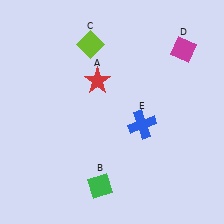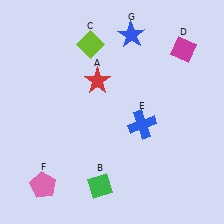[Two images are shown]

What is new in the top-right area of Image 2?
A blue star (G) was added in the top-right area of Image 2.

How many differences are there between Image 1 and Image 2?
There are 2 differences between the two images.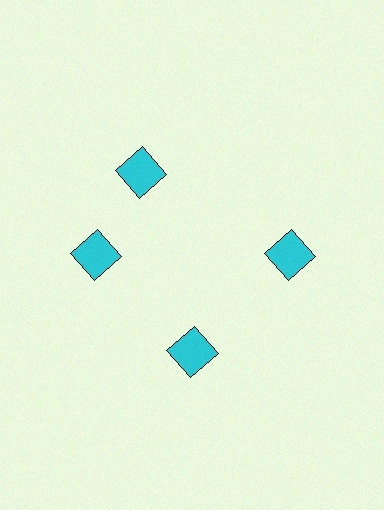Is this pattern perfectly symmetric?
No. The 4 cyan squares are arranged in a ring, but one element near the 12 o'clock position is rotated out of alignment along the ring, breaking the 4-fold rotational symmetry.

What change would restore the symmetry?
The symmetry would be restored by rotating it back into even spacing with its neighbors so that all 4 squares sit at equal angles and equal distance from the center.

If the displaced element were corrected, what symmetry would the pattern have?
It would have 4-fold rotational symmetry — the pattern would map onto itself every 90 degrees.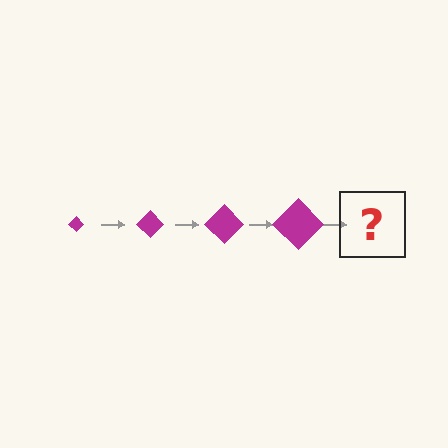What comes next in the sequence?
The next element should be a magenta diamond, larger than the previous one.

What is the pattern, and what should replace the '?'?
The pattern is that the diamond gets progressively larger each step. The '?' should be a magenta diamond, larger than the previous one.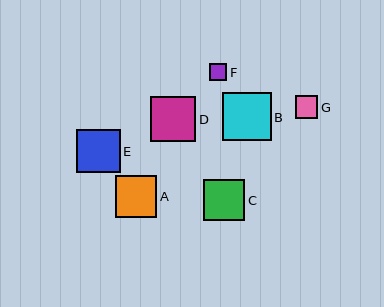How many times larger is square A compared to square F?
Square A is approximately 2.4 times the size of square F.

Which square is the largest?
Square B is the largest with a size of approximately 48 pixels.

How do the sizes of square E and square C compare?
Square E and square C are approximately the same size.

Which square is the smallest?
Square F is the smallest with a size of approximately 17 pixels.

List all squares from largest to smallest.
From largest to smallest: B, D, E, A, C, G, F.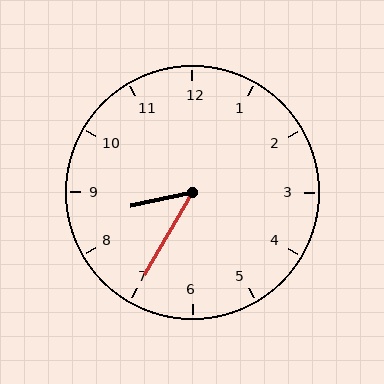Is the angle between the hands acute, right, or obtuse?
It is acute.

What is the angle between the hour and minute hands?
Approximately 48 degrees.